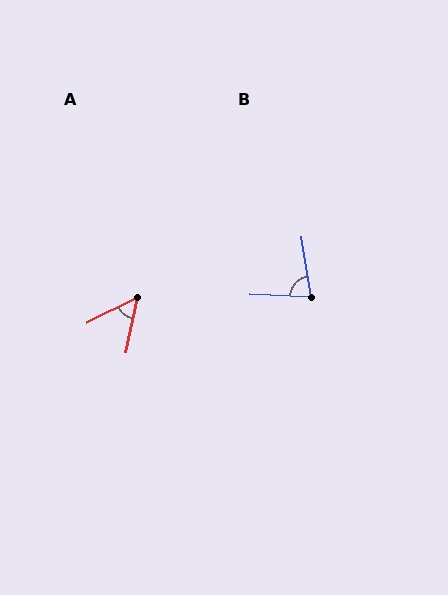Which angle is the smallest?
A, at approximately 52 degrees.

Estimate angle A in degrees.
Approximately 52 degrees.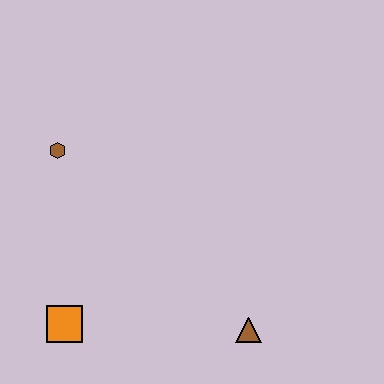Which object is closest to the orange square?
The brown hexagon is closest to the orange square.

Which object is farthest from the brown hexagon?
The brown triangle is farthest from the brown hexagon.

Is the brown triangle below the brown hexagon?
Yes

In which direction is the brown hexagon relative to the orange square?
The brown hexagon is above the orange square.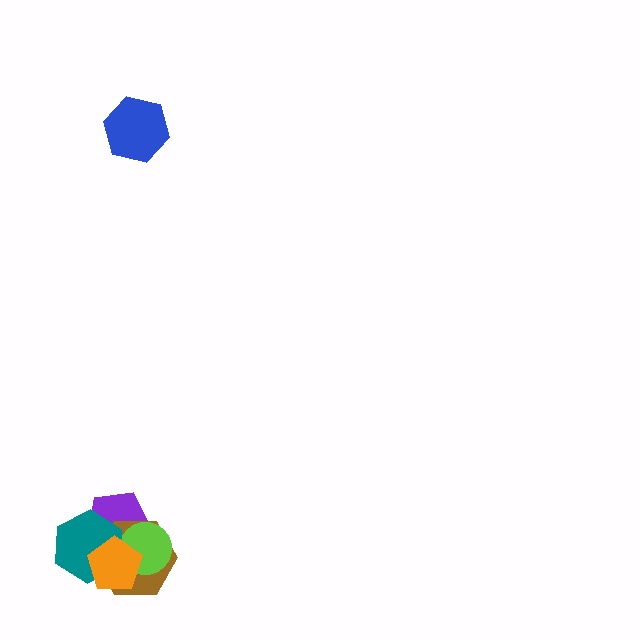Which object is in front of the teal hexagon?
The orange pentagon is in front of the teal hexagon.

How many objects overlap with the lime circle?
4 objects overlap with the lime circle.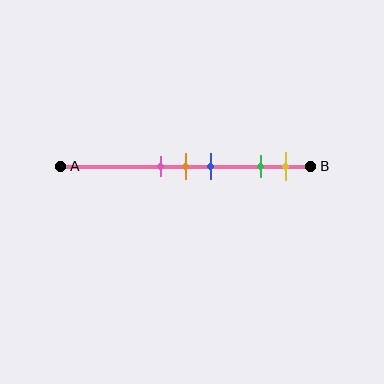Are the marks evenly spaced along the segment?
No, the marks are not evenly spaced.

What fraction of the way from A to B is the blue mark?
The blue mark is approximately 60% (0.6) of the way from A to B.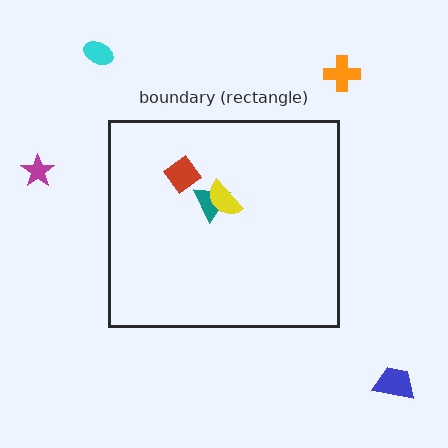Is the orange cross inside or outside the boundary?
Outside.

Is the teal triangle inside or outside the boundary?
Inside.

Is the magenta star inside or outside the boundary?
Outside.